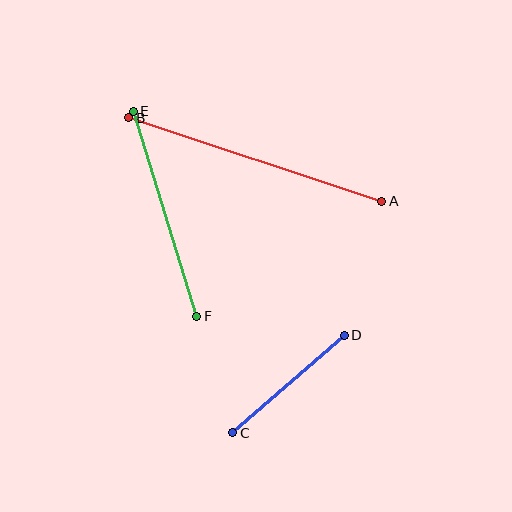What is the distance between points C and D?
The distance is approximately 148 pixels.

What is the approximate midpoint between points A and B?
The midpoint is at approximately (255, 159) pixels.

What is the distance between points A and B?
The distance is approximately 267 pixels.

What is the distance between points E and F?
The distance is approximately 214 pixels.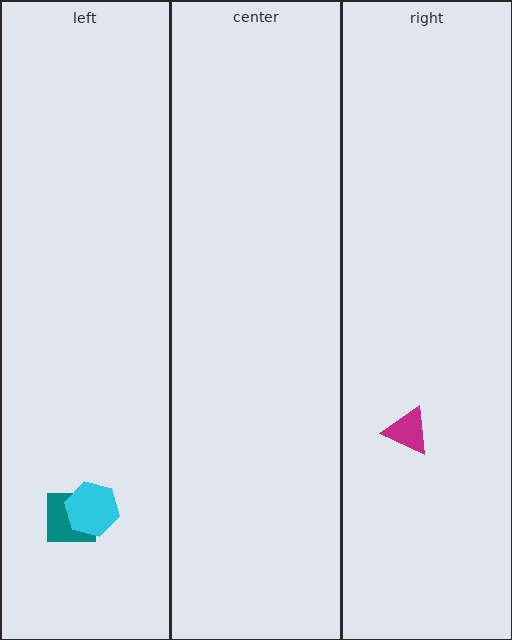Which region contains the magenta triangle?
The right region.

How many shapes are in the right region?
1.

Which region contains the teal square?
The left region.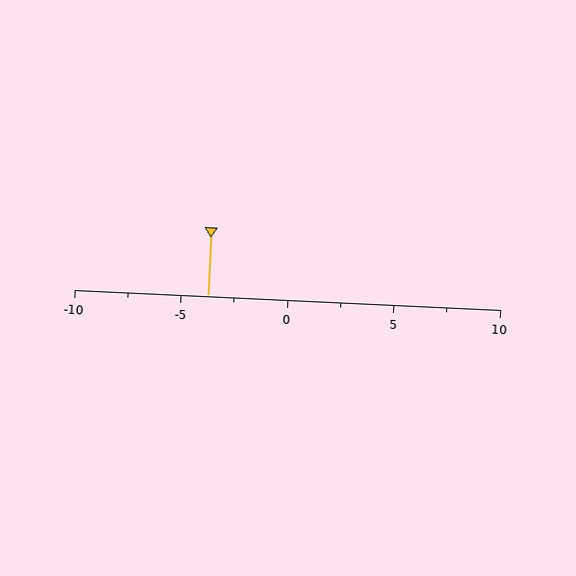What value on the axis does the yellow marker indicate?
The marker indicates approximately -3.8.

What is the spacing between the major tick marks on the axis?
The major ticks are spaced 5 apart.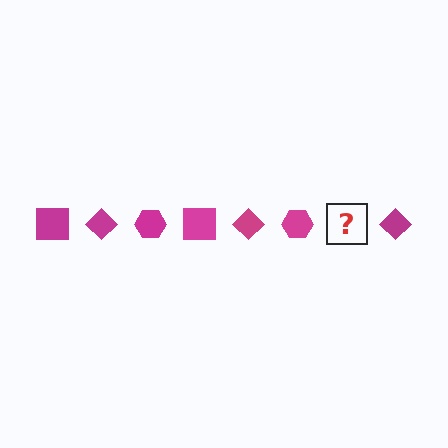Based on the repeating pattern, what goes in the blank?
The blank should be a magenta square.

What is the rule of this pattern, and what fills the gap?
The rule is that the pattern cycles through square, diamond, hexagon shapes in magenta. The gap should be filled with a magenta square.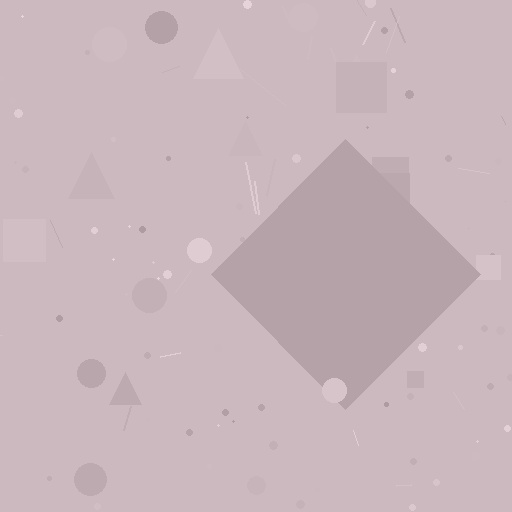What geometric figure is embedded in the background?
A diamond is embedded in the background.